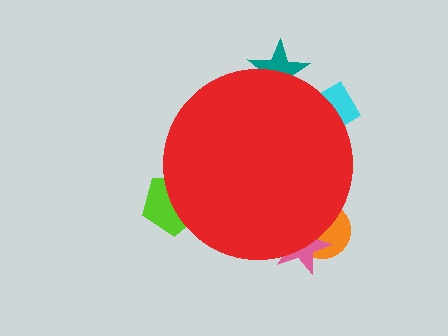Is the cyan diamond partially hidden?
Yes, the cyan diamond is partially hidden behind the red circle.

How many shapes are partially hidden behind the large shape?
5 shapes are partially hidden.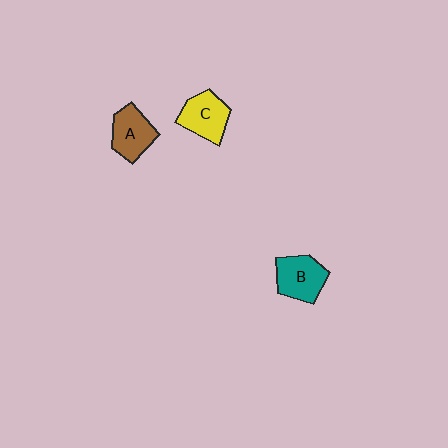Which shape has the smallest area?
Shape A (brown).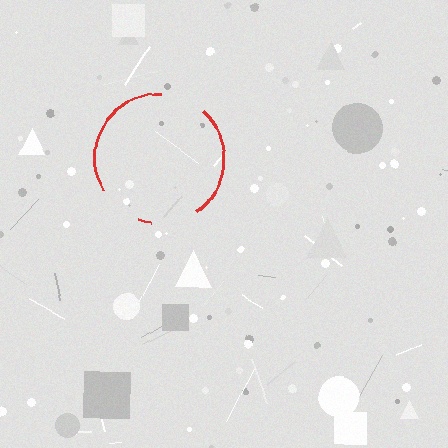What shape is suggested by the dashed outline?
The dashed outline suggests a circle.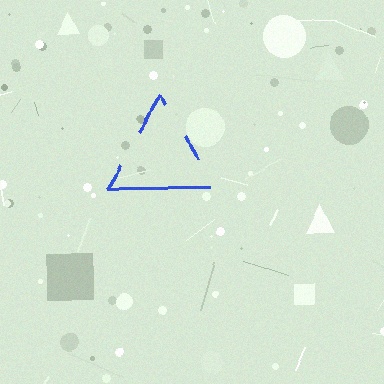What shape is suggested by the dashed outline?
The dashed outline suggests a triangle.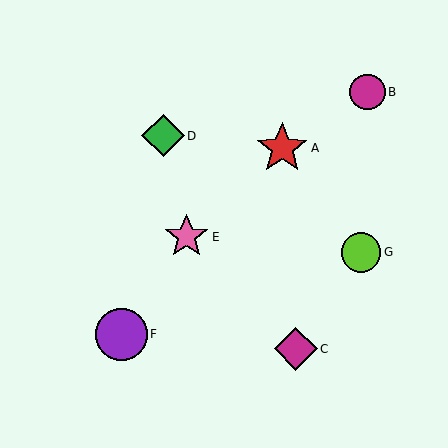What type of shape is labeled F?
Shape F is a purple circle.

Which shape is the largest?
The purple circle (labeled F) is the largest.